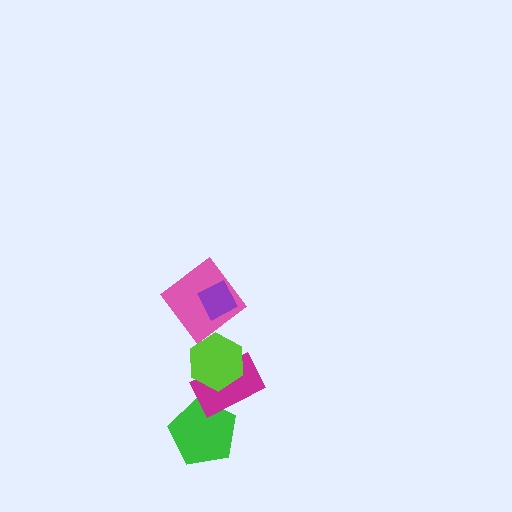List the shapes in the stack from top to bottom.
From top to bottom: the purple diamond, the pink diamond, the lime hexagon, the magenta rectangle, the green pentagon.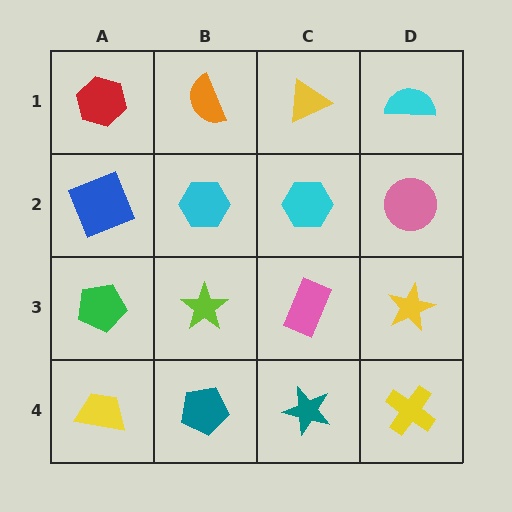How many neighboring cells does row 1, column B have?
3.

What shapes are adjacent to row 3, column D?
A pink circle (row 2, column D), a yellow cross (row 4, column D), a pink rectangle (row 3, column C).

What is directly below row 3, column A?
A yellow trapezoid.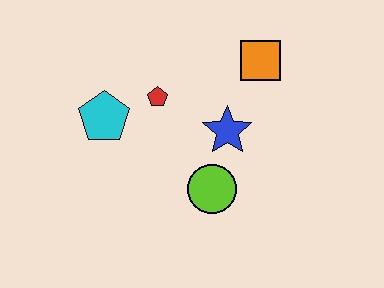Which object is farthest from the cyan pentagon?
The orange square is farthest from the cyan pentagon.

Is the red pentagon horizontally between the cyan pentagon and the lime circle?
Yes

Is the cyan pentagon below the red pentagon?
Yes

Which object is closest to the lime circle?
The blue star is closest to the lime circle.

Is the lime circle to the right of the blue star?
No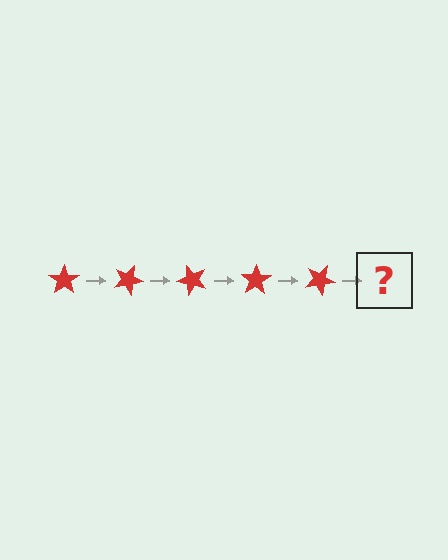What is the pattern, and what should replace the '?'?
The pattern is that the star rotates 25 degrees each step. The '?' should be a red star rotated 125 degrees.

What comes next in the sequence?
The next element should be a red star rotated 125 degrees.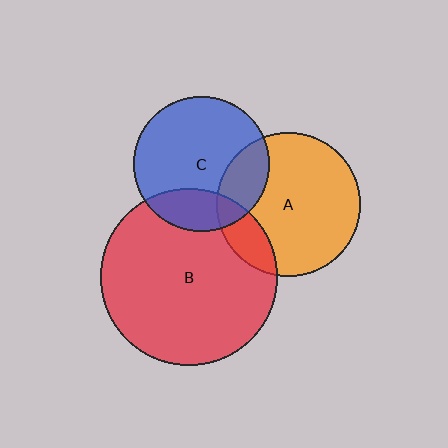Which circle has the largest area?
Circle B (red).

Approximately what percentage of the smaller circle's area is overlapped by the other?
Approximately 15%.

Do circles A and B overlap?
Yes.